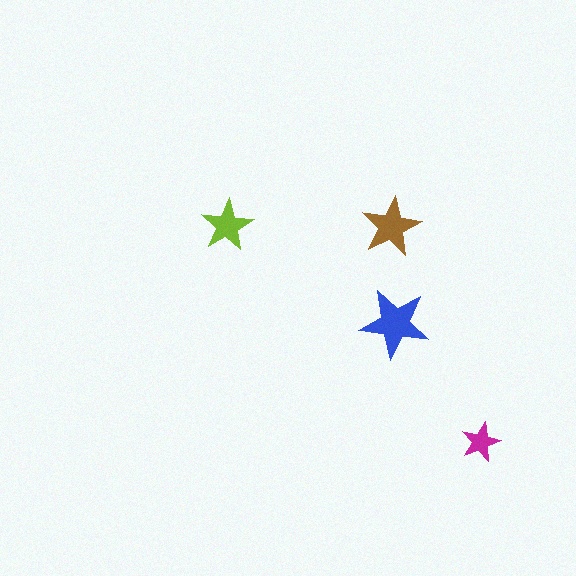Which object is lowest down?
The magenta star is bottommost.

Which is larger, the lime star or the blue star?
The blue one.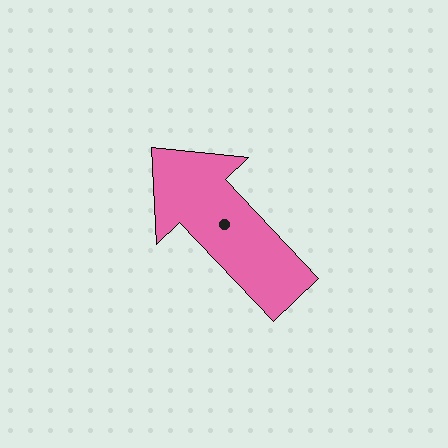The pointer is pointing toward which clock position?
Roughly 11 o'clock.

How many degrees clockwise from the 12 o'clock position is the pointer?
Approximately 317 degrees.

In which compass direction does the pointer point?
Northwest.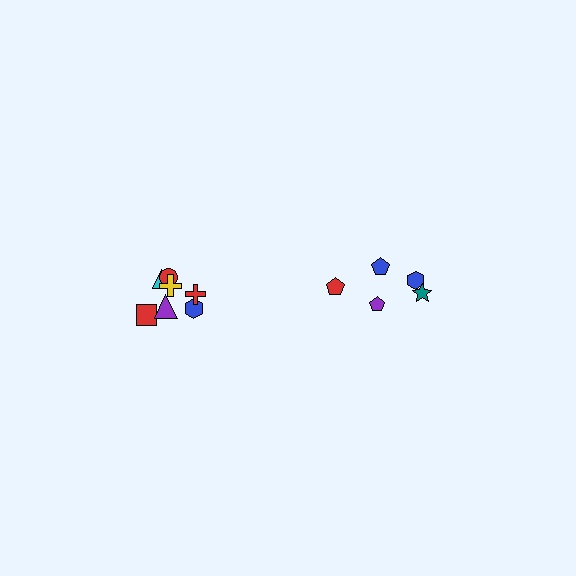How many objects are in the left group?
There are 7 objects.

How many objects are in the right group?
There are 5 objects.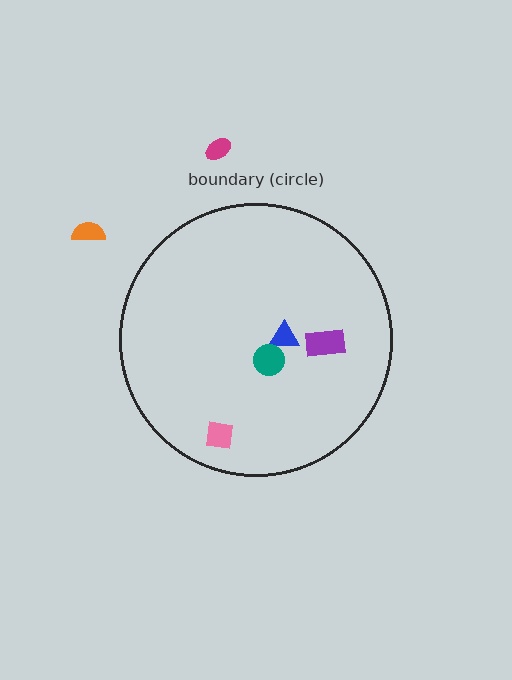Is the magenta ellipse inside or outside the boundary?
Outside.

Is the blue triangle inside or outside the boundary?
Inside.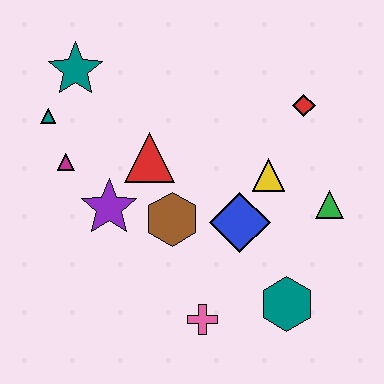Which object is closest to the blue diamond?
The yellow triangle is closest to the blue diamond.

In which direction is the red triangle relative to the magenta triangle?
The red triangle is to the right of the magenta triangle.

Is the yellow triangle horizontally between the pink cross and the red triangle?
No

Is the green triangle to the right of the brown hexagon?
Yes